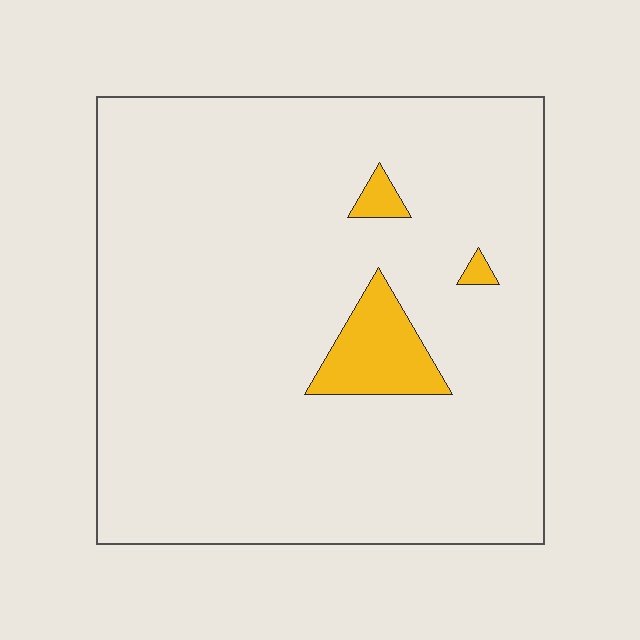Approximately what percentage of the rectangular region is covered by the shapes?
Approximately 5%.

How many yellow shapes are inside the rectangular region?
3.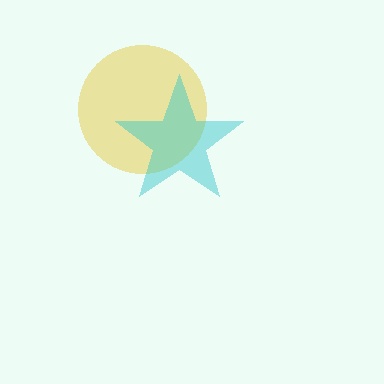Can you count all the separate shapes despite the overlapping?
Yes, there are 2 separate shapes.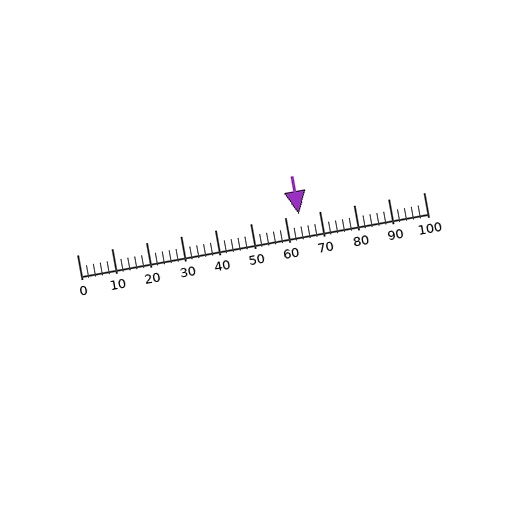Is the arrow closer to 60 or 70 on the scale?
The arrow is closer to 60.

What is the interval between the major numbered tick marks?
The major tick marks are spaced 10 units apart.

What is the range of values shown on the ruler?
The ruler shows values from 0 to 100.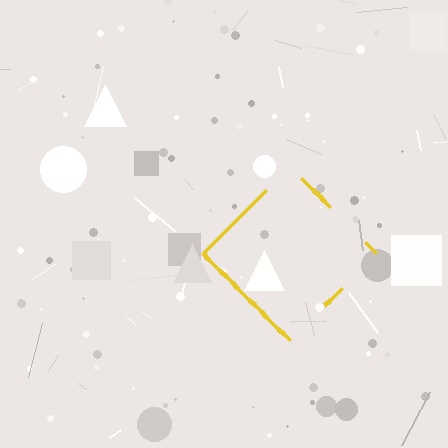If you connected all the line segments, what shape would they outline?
They would outline a diamond.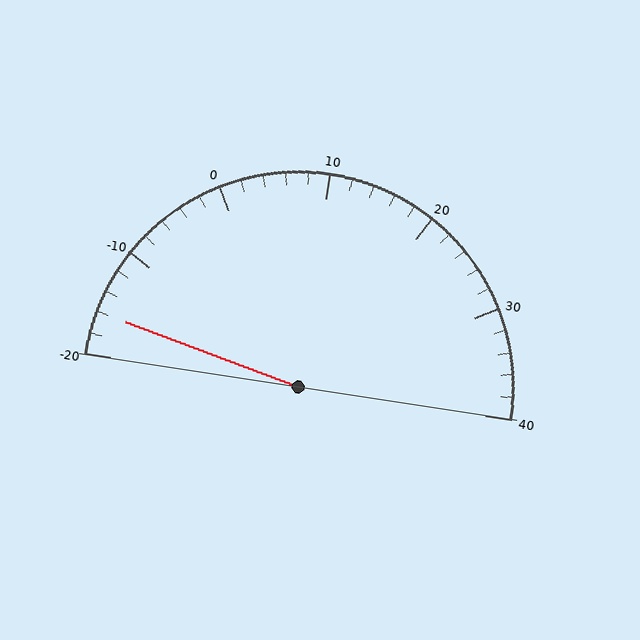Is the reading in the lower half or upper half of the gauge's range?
The reading is in the lower half of the range (-20 to 40).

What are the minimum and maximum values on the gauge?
The gauge ranges from -20 to 40.